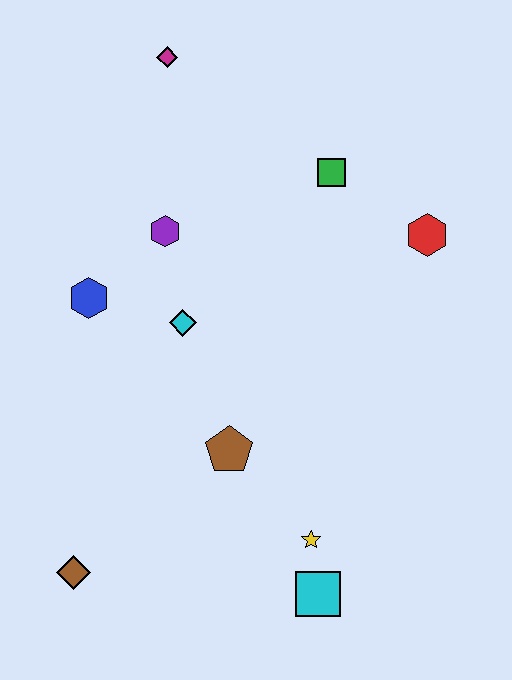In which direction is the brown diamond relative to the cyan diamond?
The brown diamond is below the cyan diamond.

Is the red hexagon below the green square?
Yes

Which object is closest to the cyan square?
The yellow star is closest to the cyan square.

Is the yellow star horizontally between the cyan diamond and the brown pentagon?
No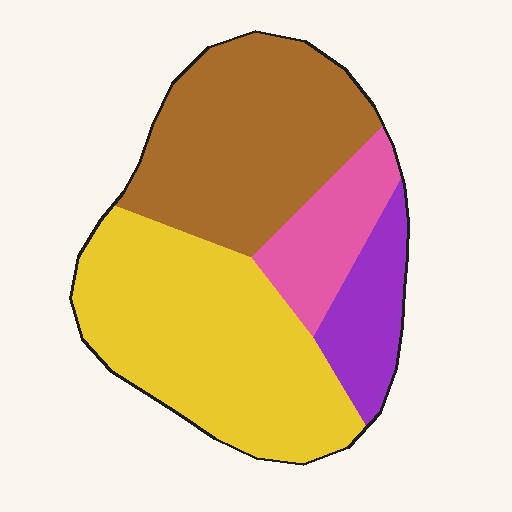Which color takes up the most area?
Yellow, at roughly 40%.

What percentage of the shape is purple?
Purple takes up less than a quarter of the shape.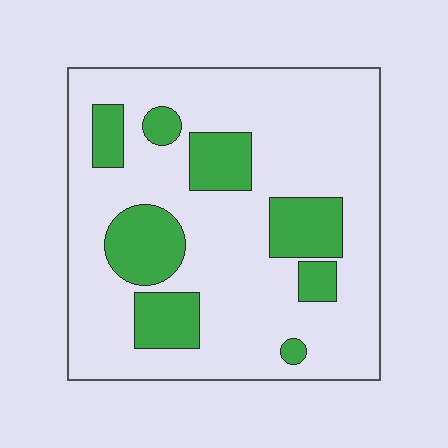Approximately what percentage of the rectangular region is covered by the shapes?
Approximately 25%.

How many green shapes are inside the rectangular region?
8.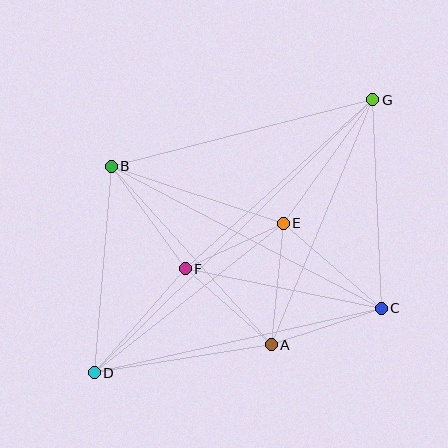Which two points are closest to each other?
Points E and F are closest to each other.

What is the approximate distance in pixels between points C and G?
The distance between C and G is approximately 209 pixels.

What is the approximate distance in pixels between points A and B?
The distance between A and B is approximately 240 pixels.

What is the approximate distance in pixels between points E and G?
The distance between E and G is approximately 152 pixels.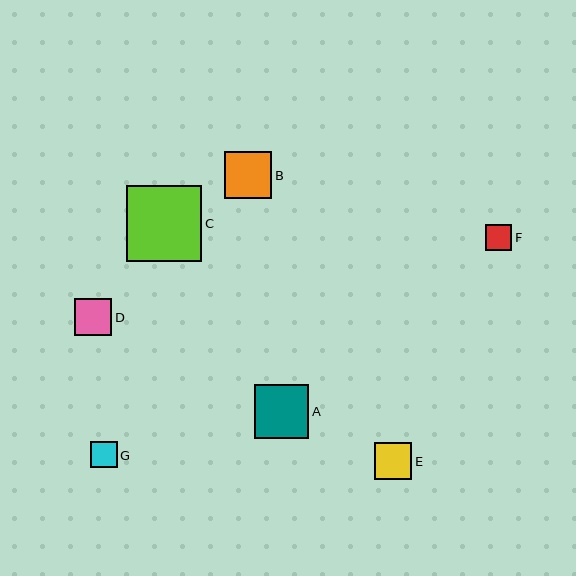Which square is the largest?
Square C is the largest with a size of approximately 76 pixels.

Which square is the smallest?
Square F is the smallest with a size of approximately 26 pixels.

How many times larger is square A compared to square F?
Square A is approximately 2.1 times the size of square F.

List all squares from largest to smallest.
From largest to smallest: C, A, B, D, E, G, F.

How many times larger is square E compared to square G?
Square E is approximately 1.4 times the size of square G.